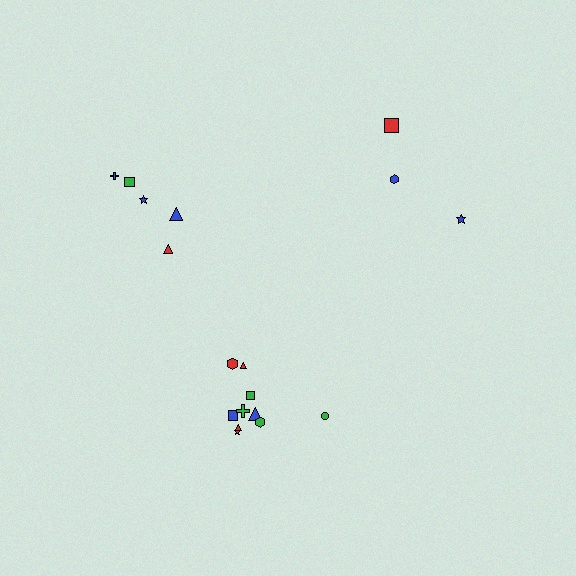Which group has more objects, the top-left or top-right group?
The top-left group.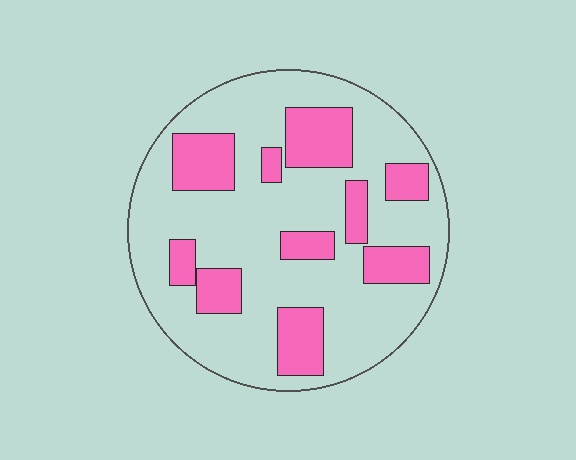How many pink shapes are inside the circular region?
10.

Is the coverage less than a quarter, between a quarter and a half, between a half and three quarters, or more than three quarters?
Between a quarter and a half.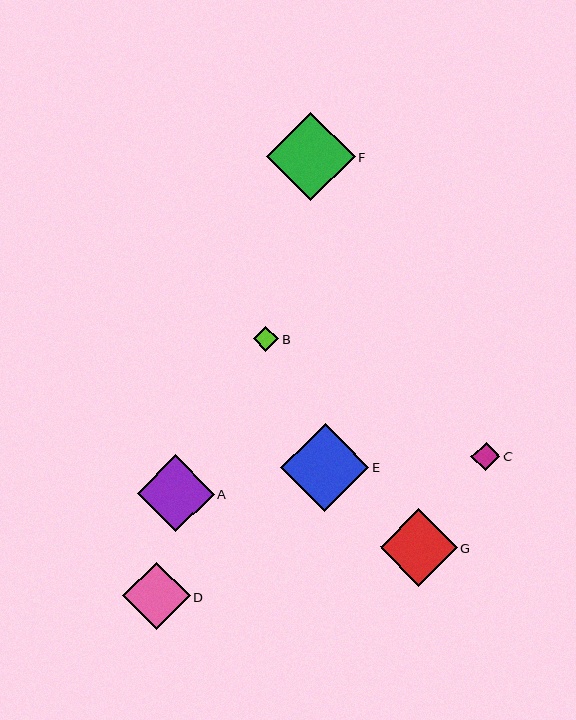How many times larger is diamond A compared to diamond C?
Diamond A is approximately 2.7 times the size of diamond C.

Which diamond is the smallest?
Diamond B is the smallest with a size of approximately 25 pixels.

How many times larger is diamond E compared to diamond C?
Diamond E is approximately 3.1 times the size of diamond C.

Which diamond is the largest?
Diamond F is the largest with a size of approximately 89 pixels.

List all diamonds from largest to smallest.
From largest to smallest: F, E, A, G, D, C, B.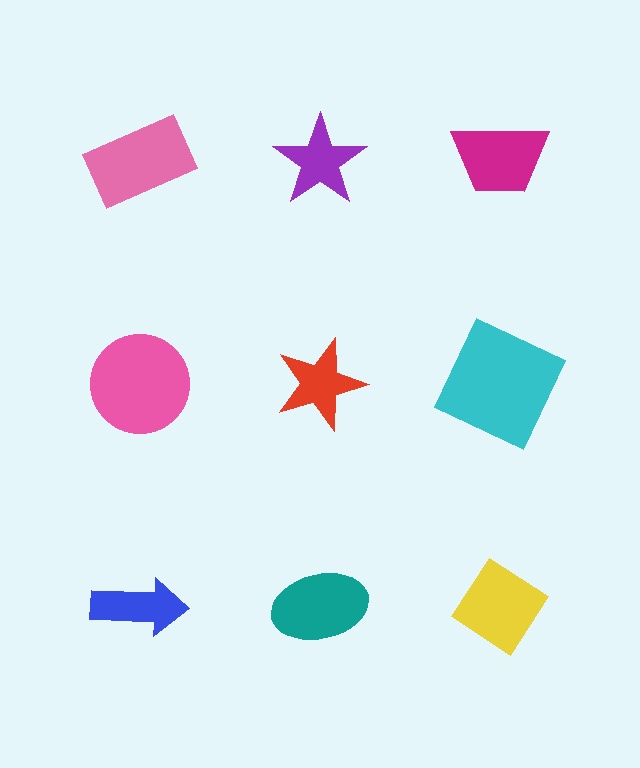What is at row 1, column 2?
A purple star.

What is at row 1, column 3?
A magenta trapezoid.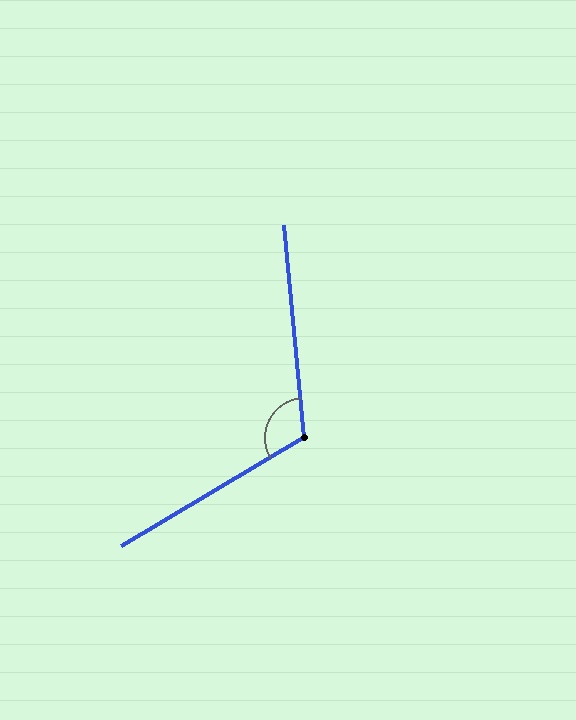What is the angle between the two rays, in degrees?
Approximately 115 degrees.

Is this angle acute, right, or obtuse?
It is obtuse.